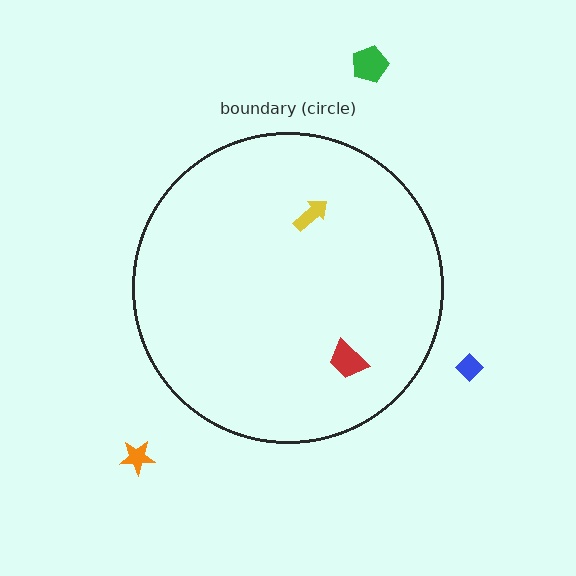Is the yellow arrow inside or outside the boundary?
Inside.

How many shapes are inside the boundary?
2 inside, 3 outside.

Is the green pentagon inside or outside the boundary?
Outside.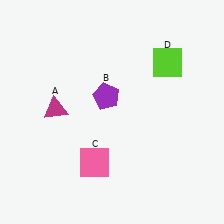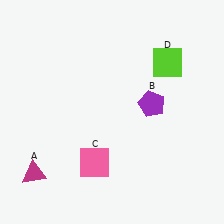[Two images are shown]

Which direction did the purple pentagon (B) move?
The purple pentagon (B) moved right.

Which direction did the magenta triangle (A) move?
The magenta triangle (A) moved down.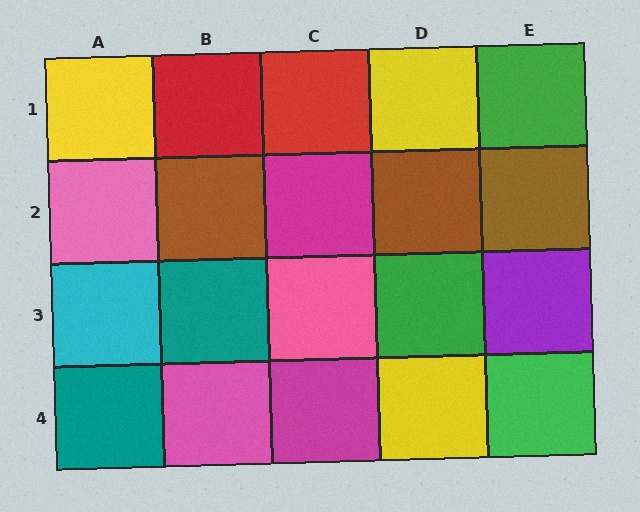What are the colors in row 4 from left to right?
Teal, pink, magenta, yellow, green.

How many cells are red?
2 cells are red.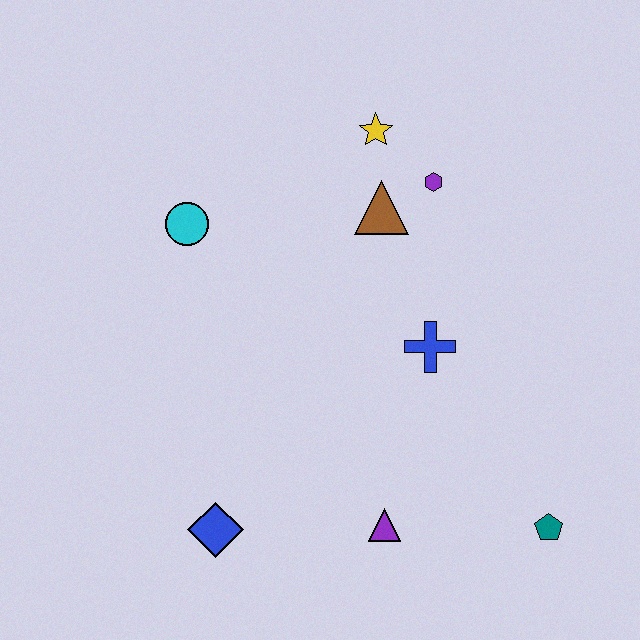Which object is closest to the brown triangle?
The purple hexagon is closest to the brown triangle.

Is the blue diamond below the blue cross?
Yes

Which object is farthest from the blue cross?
The blue diamond is farthest from the blue cross.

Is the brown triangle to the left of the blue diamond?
No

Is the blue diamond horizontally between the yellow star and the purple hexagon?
No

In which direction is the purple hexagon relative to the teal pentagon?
The purple hexagon is above the teal pentagon.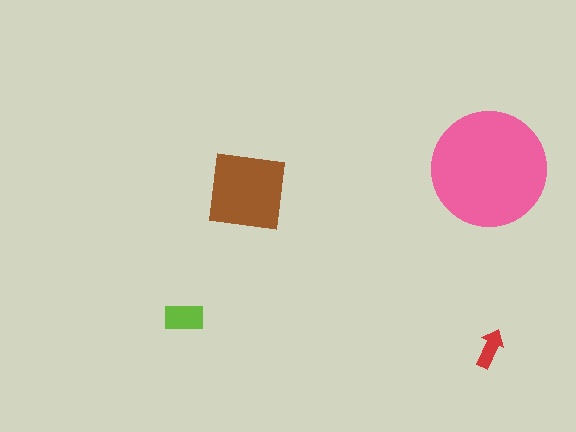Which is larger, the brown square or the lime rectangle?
The brown square.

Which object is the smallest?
The red arrow.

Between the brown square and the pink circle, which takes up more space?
The pink circle.